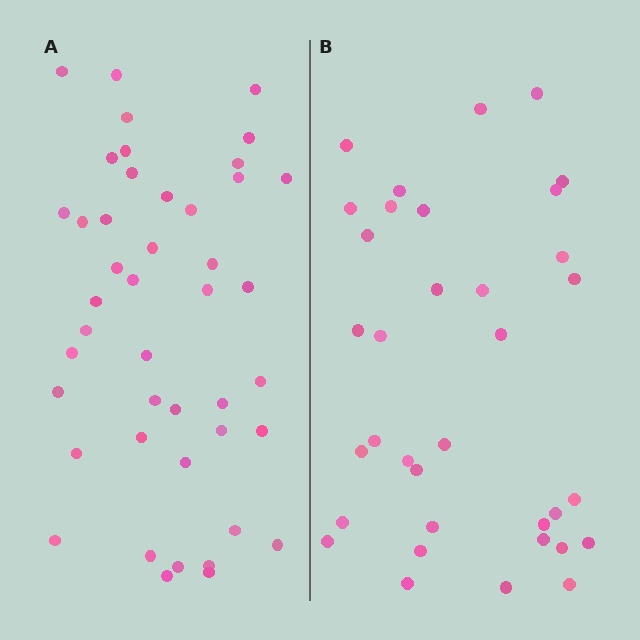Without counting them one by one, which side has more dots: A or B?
Region A (the left region) has more dots.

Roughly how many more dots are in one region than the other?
Region A has roughly 8 or so more dots than region B.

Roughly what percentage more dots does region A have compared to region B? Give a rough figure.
About 25% more.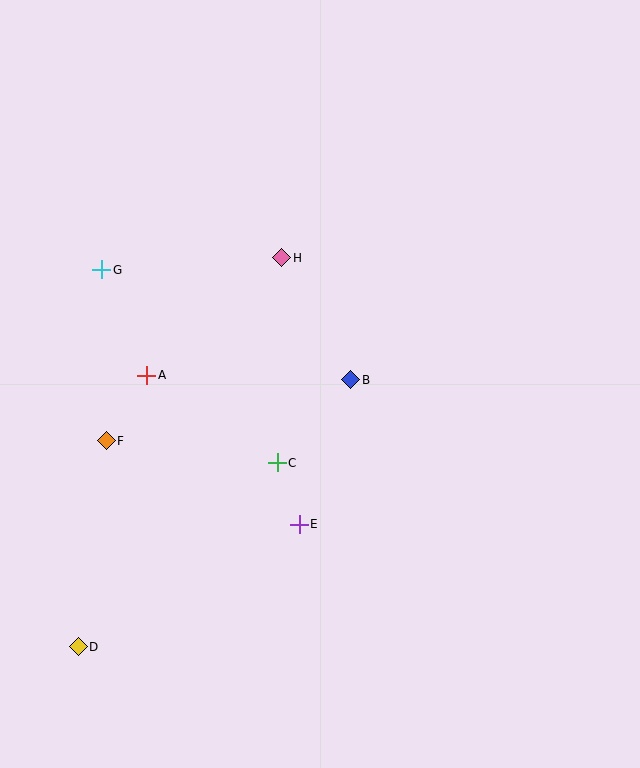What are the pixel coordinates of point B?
Point B is at (351, 380).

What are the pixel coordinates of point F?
Point F is at (106, 441).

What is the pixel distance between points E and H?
The distance between E and H is 267 pixels.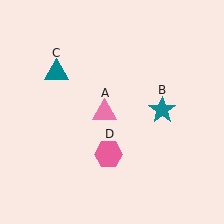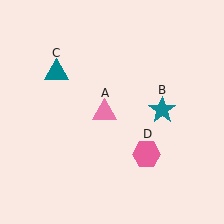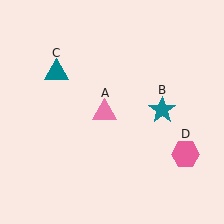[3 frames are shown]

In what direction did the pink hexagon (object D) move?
The pink hexagon (object D) moved right.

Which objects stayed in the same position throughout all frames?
Pink triangle (object A) and teal star (object B) and teal triangle (object C) remained stationary.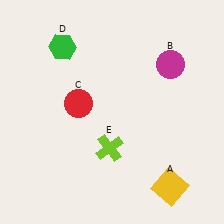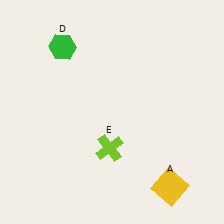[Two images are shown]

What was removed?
The red circle (C), the magenta circle (B) were removed in Image 2.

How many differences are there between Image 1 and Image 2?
There are 2 differences between the two images.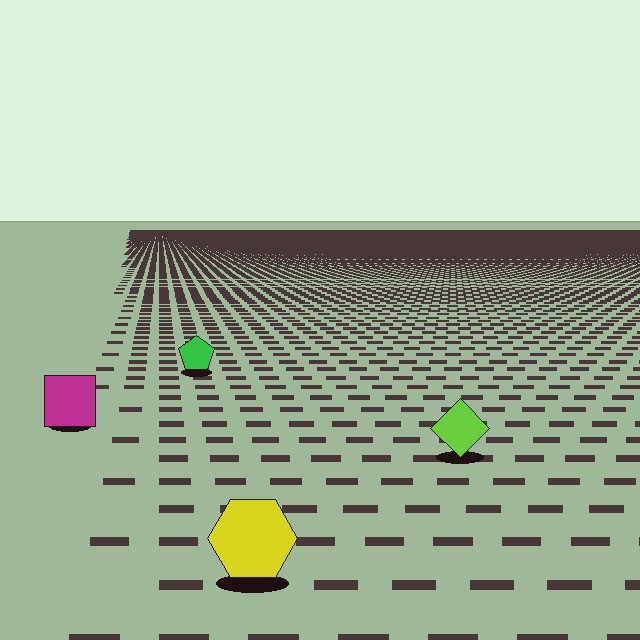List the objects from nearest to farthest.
From nearest to farthest: the yellow hexagon, the lime diamond, the magenta square, the green pentagon.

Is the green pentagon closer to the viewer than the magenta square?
No. The magenta square is closer — you can tell from the texture gradient: the ground texture is coarser near it.